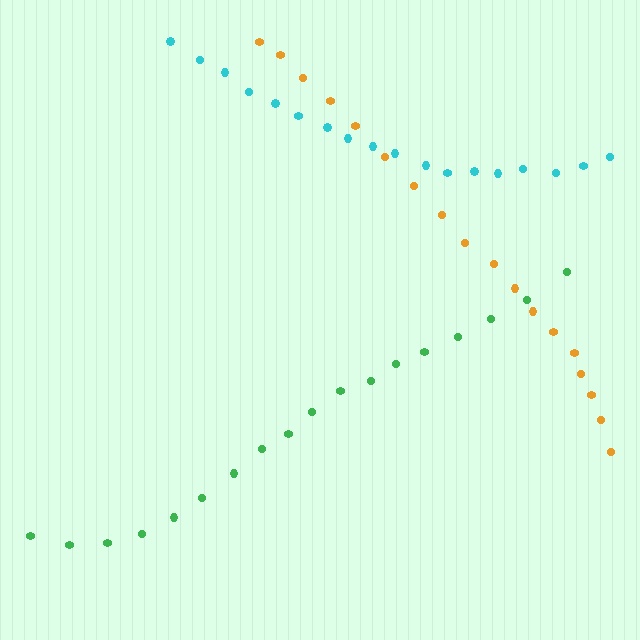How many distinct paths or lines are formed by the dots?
There are 3 distinct paths.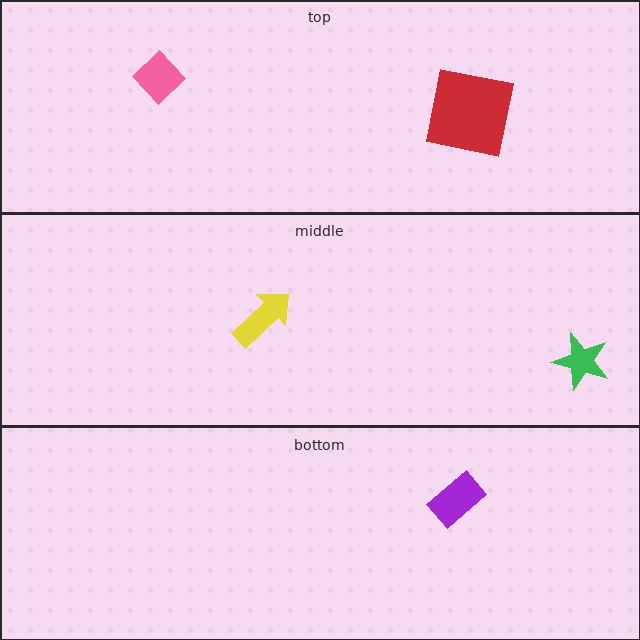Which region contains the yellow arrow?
The middle region.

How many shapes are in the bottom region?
1.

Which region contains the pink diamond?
The top region.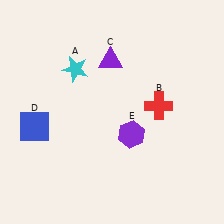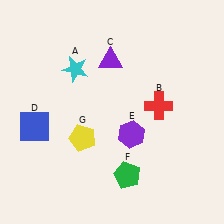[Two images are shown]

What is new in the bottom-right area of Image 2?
A green pentagon (F) was added in the bottom-right area of Image 2.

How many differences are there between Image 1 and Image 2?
There are 2 differences between the two images.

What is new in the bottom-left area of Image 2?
A yellow pentagon (G) was added in the bottom-left area of Image 2.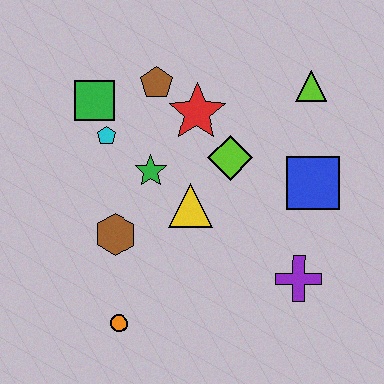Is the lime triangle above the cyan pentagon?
Yes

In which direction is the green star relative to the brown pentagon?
The green star is below the brown pentagon.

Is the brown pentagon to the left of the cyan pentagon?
No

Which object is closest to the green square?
The cyan pentagon is closest to the green square.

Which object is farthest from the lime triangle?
The orange circle is farthest from the lime triangle.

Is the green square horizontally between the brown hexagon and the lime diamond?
No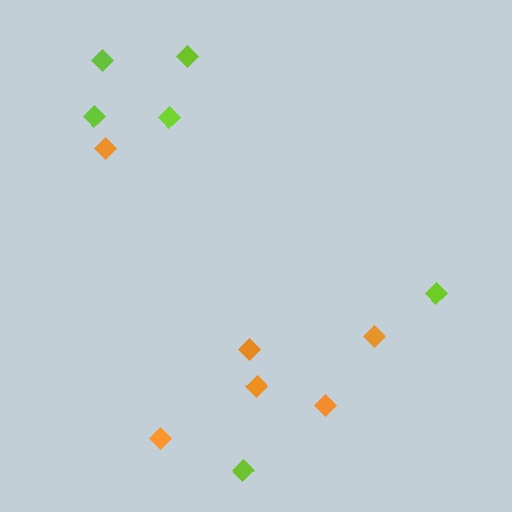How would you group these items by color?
There are 2 groups: one group of lime diamonds (6) and one group of orange diamonds (6).